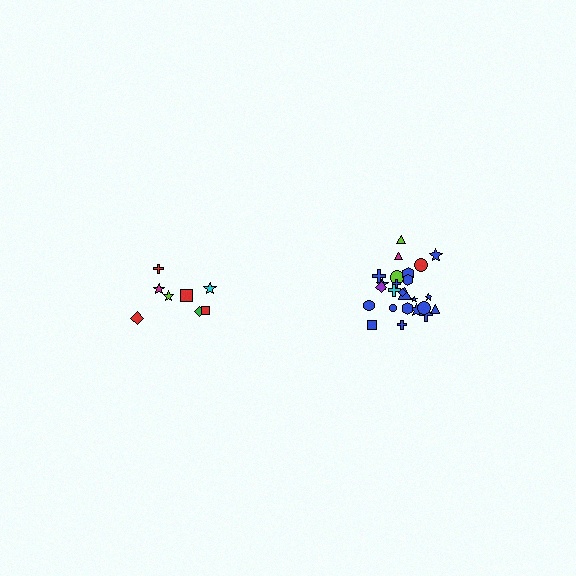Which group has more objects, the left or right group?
The right group.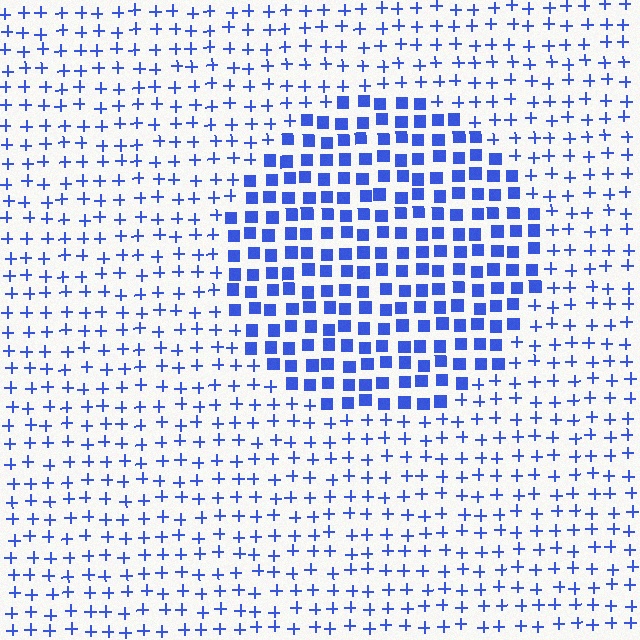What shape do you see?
I see a circle.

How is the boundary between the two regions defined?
The boundary is defined by a change in element shape: squares inside vs. plus signs outside. All elements share the same color and spacing.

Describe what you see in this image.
The image is filled with small blue elements arranged in a uniform grid. A circle-shaped region contains squares, while the surrounding area contains plus signs. The boundary is defined purely by the change in element shape.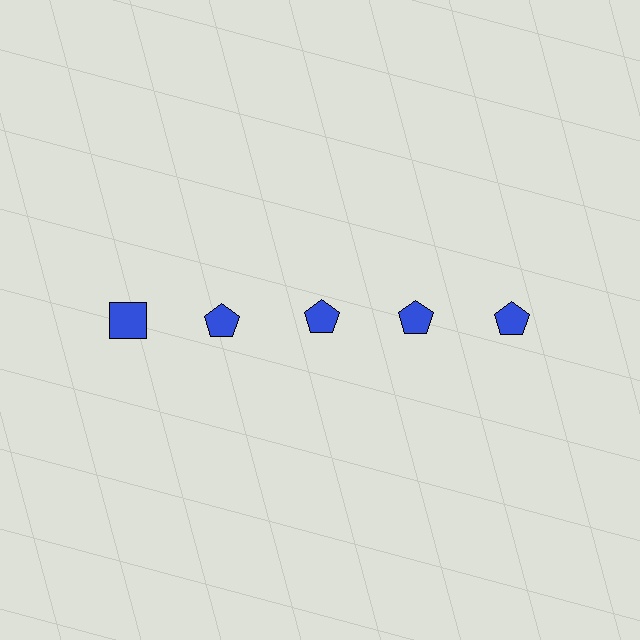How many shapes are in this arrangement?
There are 5 shapes arranged in a grid pattern.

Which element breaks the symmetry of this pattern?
The blue square in the top row, leftmost column breaks the symmetry. All other shapes are blue pentagons.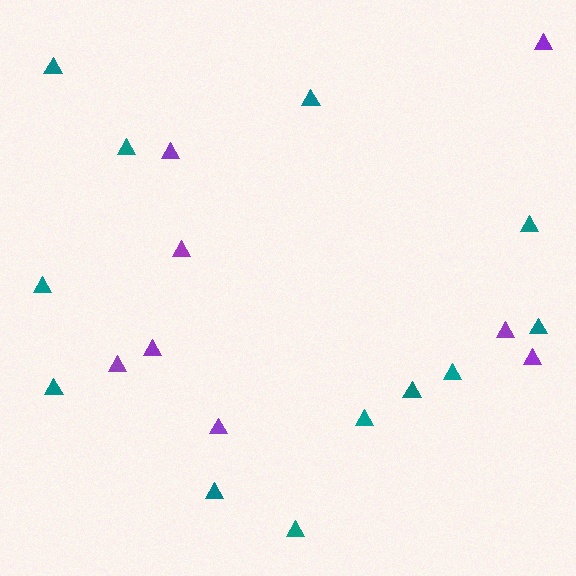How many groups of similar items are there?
There are 2 groups: one group of purple triangles (8) and one group of teal triangles (12).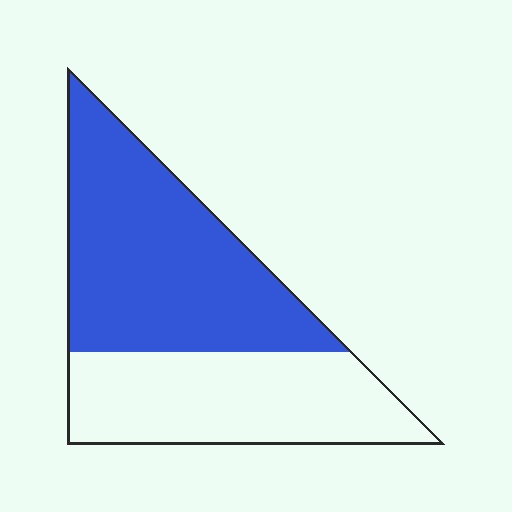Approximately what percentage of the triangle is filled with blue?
Approximately 55%.